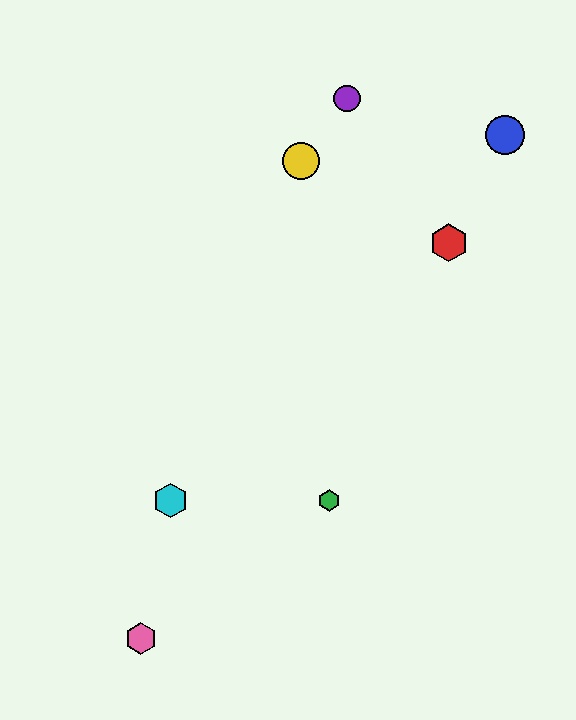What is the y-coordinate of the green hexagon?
The green hexagon is at y≈500.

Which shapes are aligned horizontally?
The green hexagon, the orange diamond, the cyan hexagon are aligned horizontally.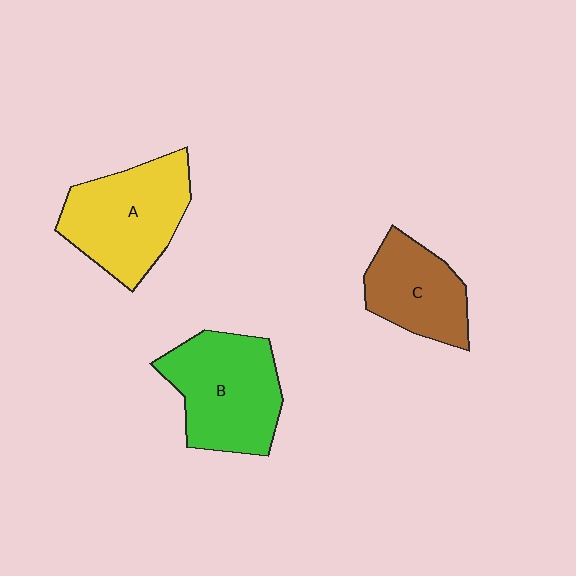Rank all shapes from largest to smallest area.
From largest to smallest: B (green), A (yellow), C (brown).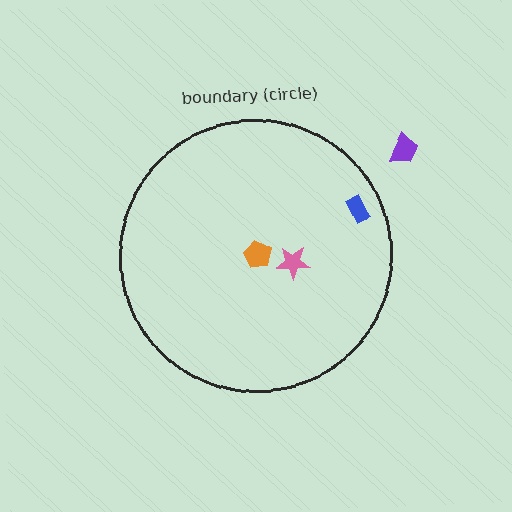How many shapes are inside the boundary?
3 inside, 1 outside.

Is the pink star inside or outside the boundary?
Inside.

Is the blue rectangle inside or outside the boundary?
Inside.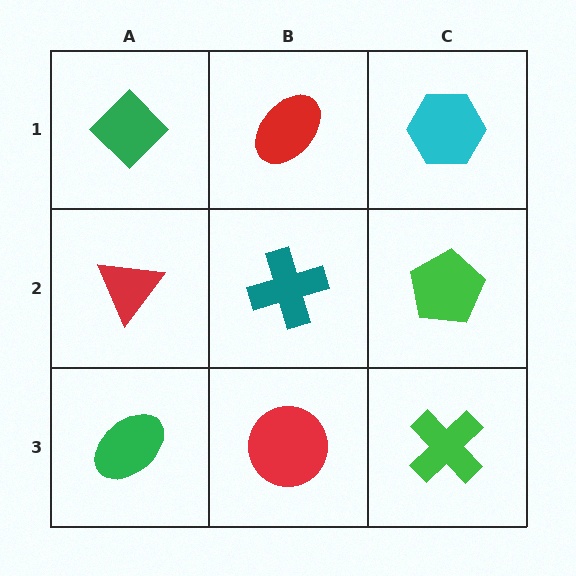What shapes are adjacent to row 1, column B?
A teal cross (row 2, column B), a green diamond (row 1, column A), a cyan hexagon (row 1, column C).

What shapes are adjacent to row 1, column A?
A red triangle (row 2, column A), a red ellipse (row 1, column B).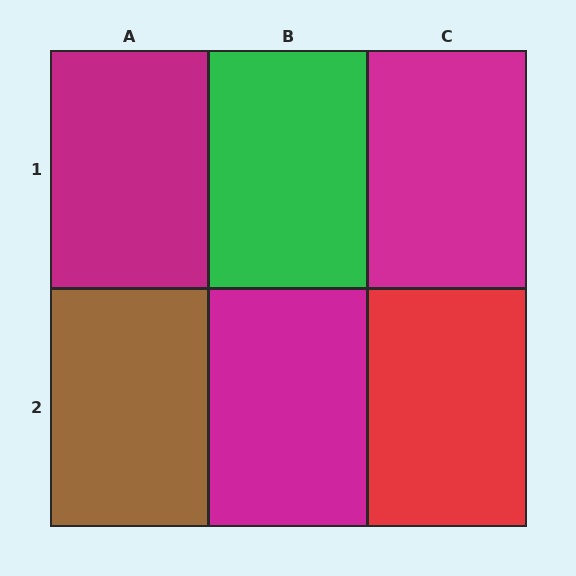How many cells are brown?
1 cell is brown.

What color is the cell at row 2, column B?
Magenta.